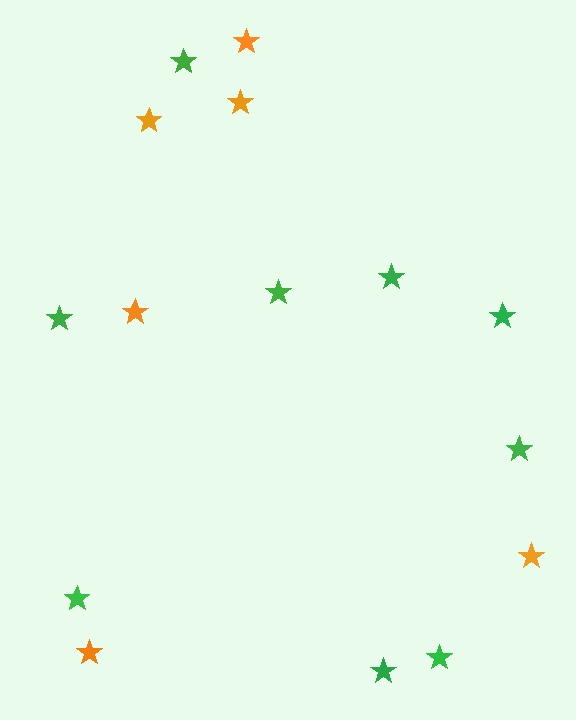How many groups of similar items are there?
There are 2 groups: one group of green stars (9) and one group of orange stars (6).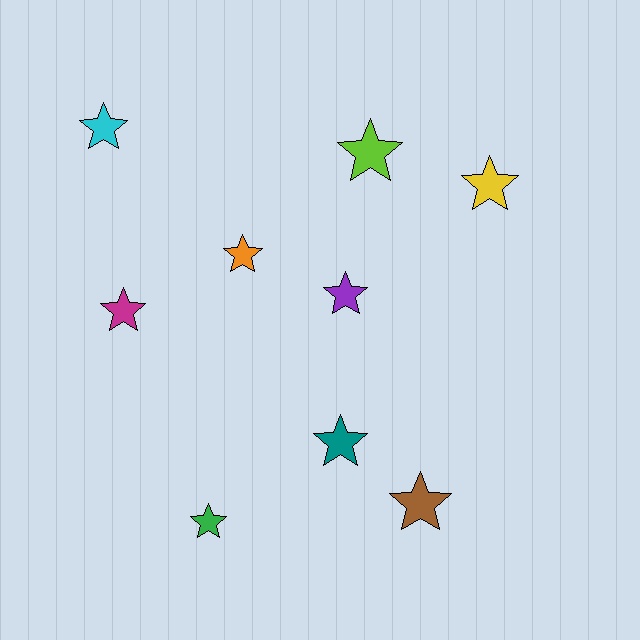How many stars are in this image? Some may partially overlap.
There are 9 stars.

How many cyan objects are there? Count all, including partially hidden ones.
There is 1 cyan object.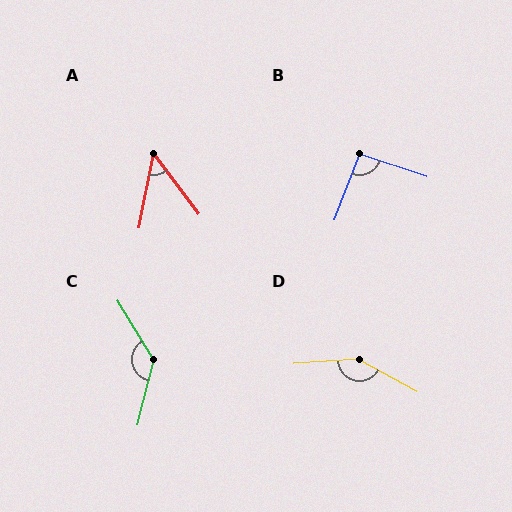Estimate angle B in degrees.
Approximately 93 degrees.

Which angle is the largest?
D, at approximately 148 degrees.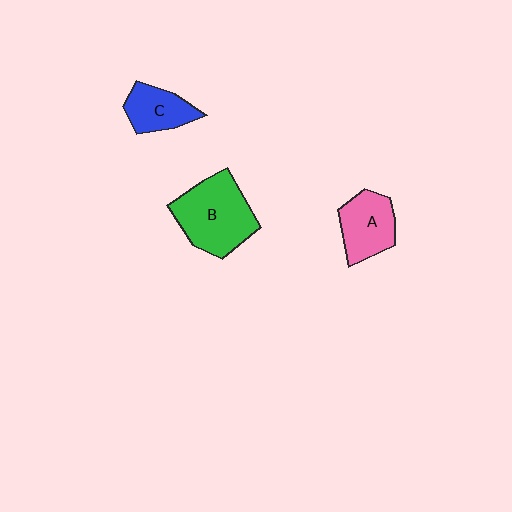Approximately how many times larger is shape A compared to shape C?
Approximately 1.2 times.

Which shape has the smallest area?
Shape C (blue).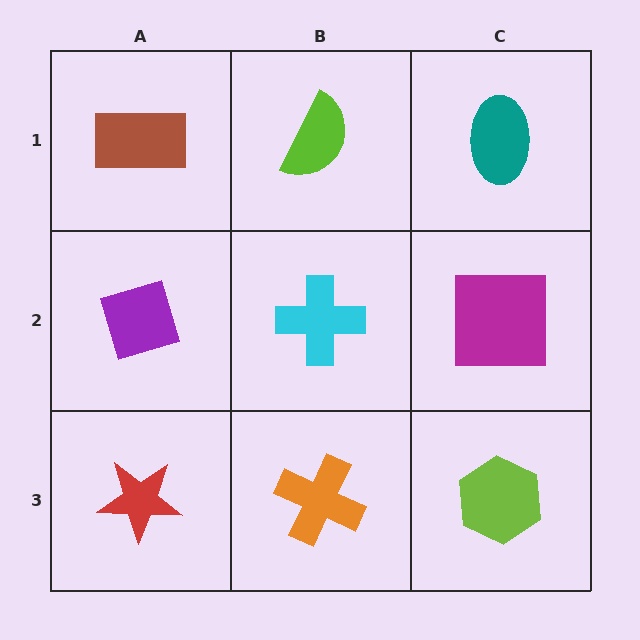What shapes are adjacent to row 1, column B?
A cyan cross (row 2, column B), a brown rectangle (row 1, column A), a teal ellipse (row 1, column C).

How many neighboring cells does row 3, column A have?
2.